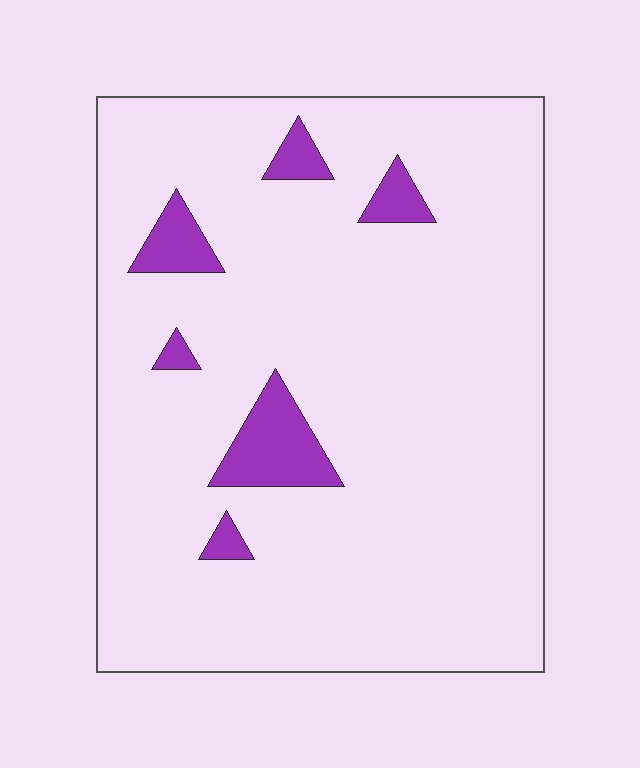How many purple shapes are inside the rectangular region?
6.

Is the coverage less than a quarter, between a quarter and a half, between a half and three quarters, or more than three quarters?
Less than a quarter.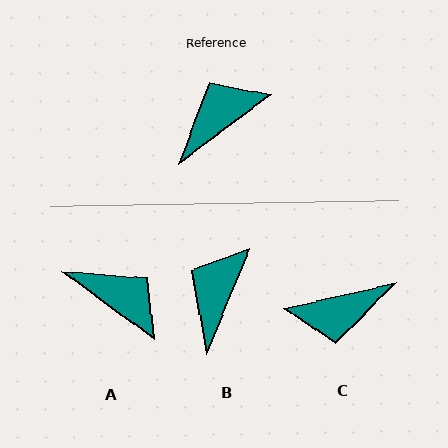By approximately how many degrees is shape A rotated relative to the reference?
Approximately 74 degrees clockwise.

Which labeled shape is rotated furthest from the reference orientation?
C, about 156 degrees away.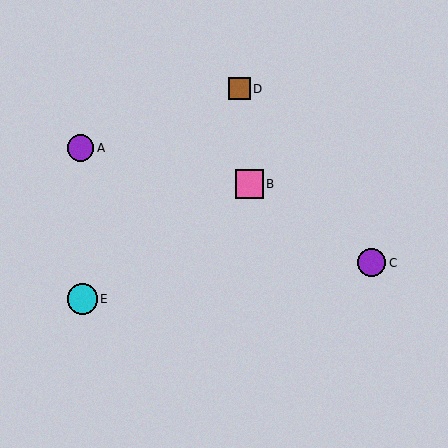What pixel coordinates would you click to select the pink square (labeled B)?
Click at (249, 184) to select the pink square B.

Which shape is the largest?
The cyan circle (labeled E) is the largest.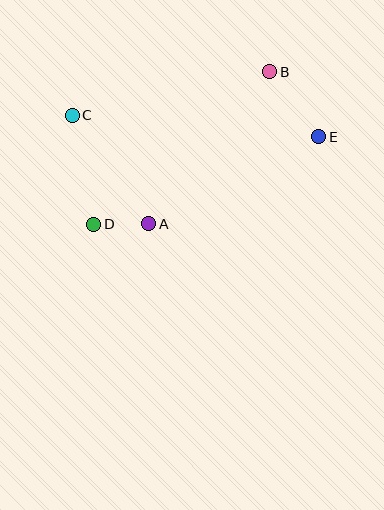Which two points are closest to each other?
Points A and D are closest to each other.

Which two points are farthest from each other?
Points C and E are farthest from each other.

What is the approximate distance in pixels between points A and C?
The distance between A and C is approximately 132 pixels.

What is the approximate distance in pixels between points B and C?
The distance between B and C is approximately 203 pixels.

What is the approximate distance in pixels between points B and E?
The distance between B and E is approximately 81 pixels.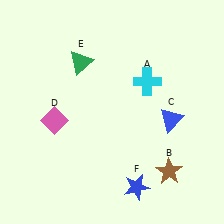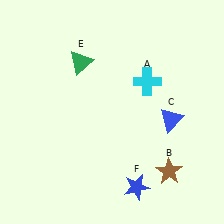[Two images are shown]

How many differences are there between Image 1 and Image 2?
There is 1 difference between the two images.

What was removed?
The pink diamond (D) was removed in Image 2.